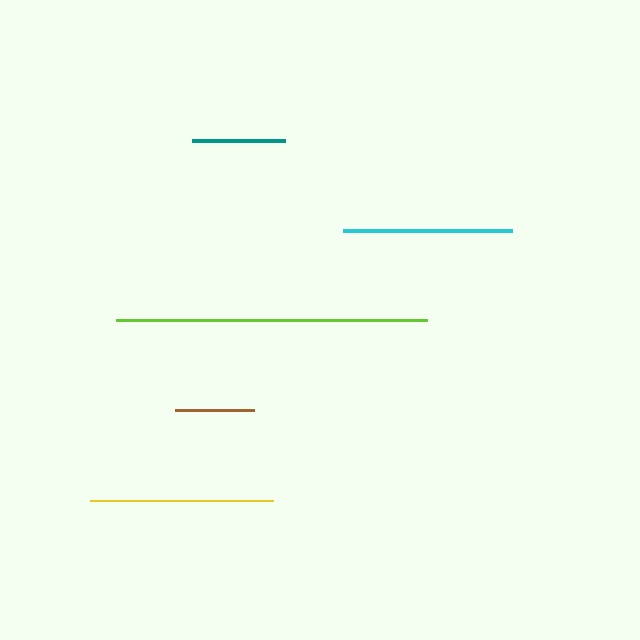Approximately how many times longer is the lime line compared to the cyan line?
The lime line is approximately 1.8 times the length of the cyan line.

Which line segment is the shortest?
The brown line is the shortest at approximately 80 pixels.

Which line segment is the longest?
The lime line is the longest at approximately 312 pixels.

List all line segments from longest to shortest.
From longest to shortest: lime, yellow, cyan, teal, brown.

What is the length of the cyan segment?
The cyan segment is approximately 169 pixels long.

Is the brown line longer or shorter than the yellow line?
The yellow line is longer than the brown line.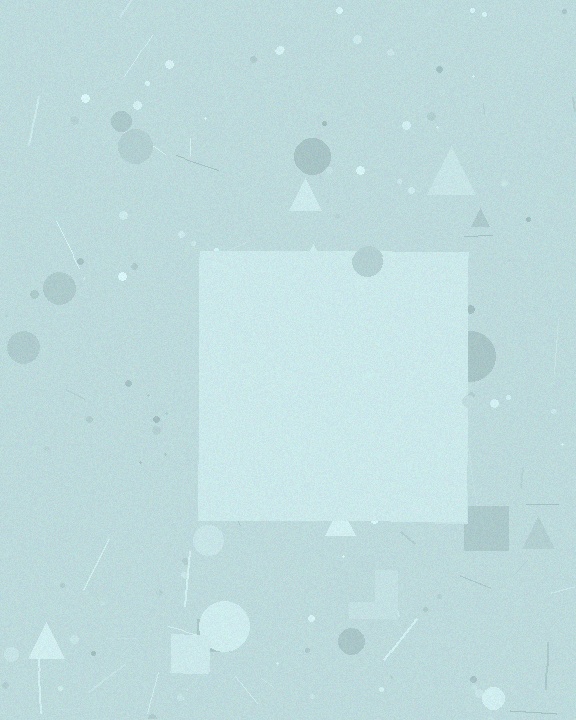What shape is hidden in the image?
A square is hidden in the image.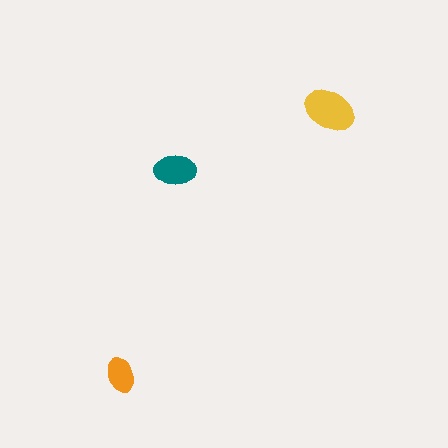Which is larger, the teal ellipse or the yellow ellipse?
The yellow one.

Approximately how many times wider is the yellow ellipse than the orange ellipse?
About 1.5 times wider.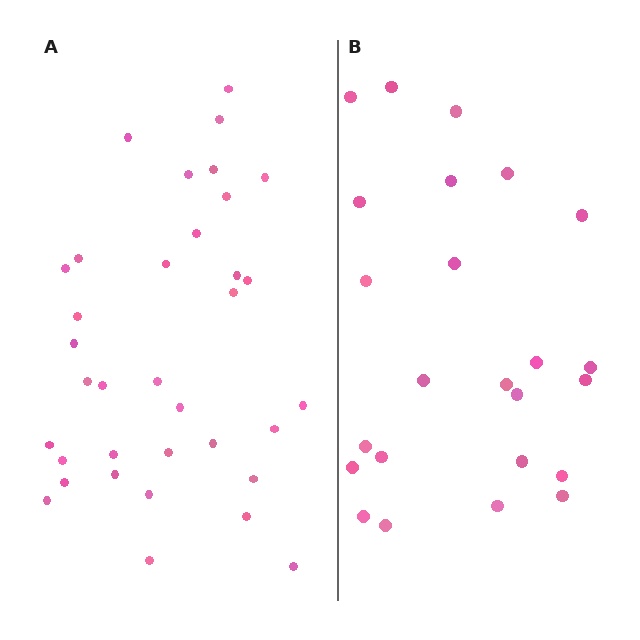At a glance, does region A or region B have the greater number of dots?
Region A (the left region) has more dots.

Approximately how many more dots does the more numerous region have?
Region A has roughly 12 or so more dots than region B.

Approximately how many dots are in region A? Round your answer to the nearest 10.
About 40 dots. (The exact count is 35, which rounds to 40.)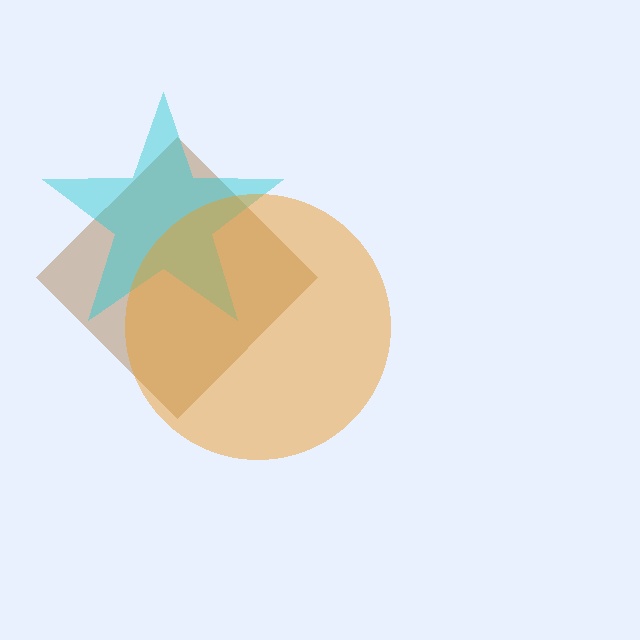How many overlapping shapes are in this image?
There are 3 overlapping shapes in the image.